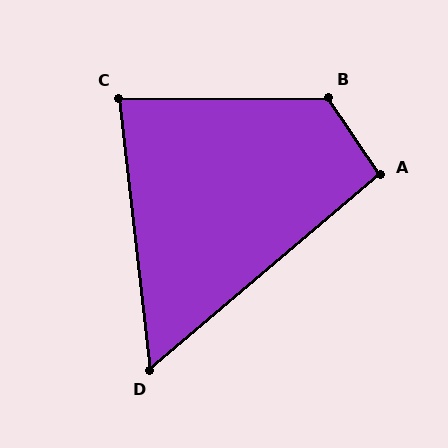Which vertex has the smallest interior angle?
D, at approximately 56 degrees.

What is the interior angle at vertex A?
Approximately 96 degrees (obtuse).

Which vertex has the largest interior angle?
B, at approximately 124 degrees.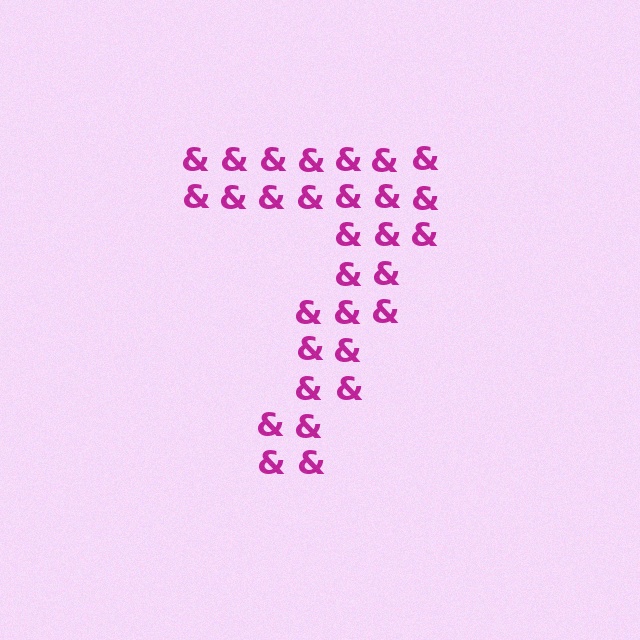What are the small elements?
The small elements are ampersands.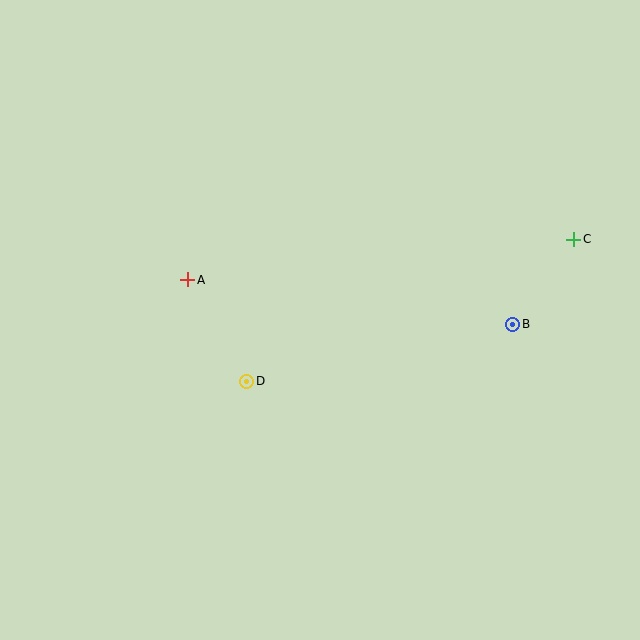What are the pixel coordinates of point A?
Point A is at (188, 280).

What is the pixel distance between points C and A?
The distance between C and A is 388 pixels.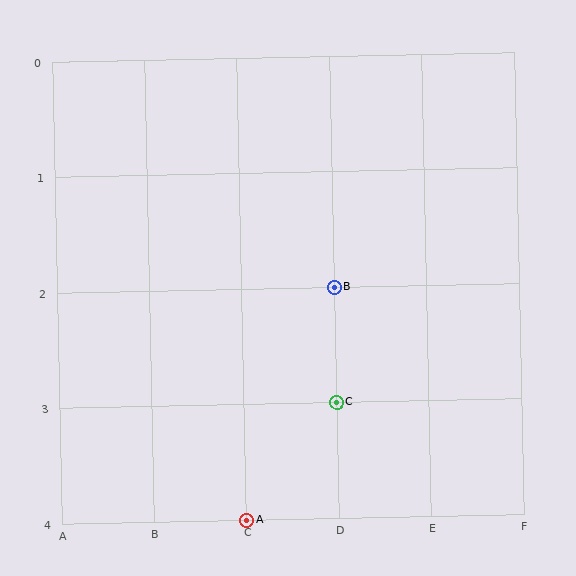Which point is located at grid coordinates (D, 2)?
Point B is at (D, 2).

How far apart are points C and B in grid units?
Points C and B are 1 row apart.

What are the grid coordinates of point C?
Point C is at grid coordinates (D, 3).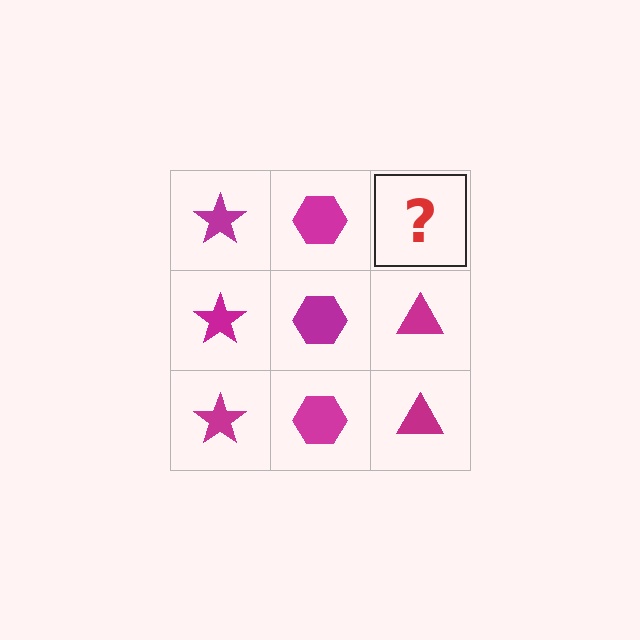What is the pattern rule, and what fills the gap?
The rule is that each column has a consistent shape. The gap should be filled with a magenta triangle.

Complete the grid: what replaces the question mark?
The question mark should be replaced with a magenta triangle.